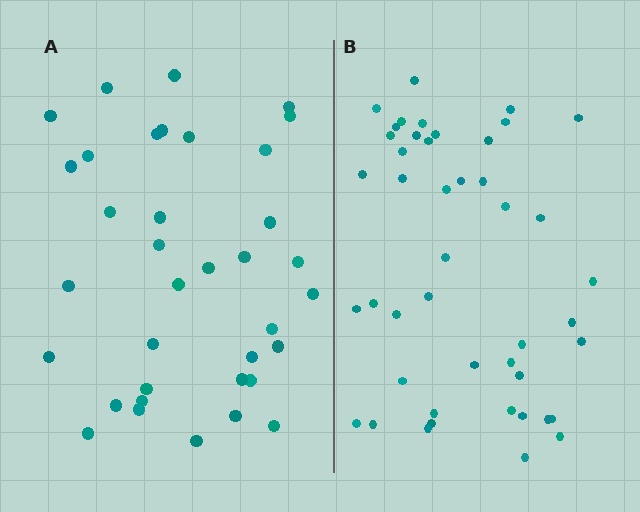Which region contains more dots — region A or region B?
Region B (the right region) has more dots.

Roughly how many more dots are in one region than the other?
Region B has roughly 8 or so more dots than region A.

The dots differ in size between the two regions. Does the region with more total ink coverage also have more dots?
No. Region A has more total ink coverage because its dots are larger, but region B actually contains more individual dots. Total area can be misleading — the number of items is what matters here.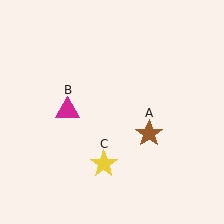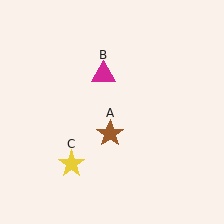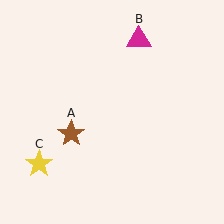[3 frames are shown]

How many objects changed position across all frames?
3 objects changed position: brown star (object A), magenta triangle (object B), yellow star (object C).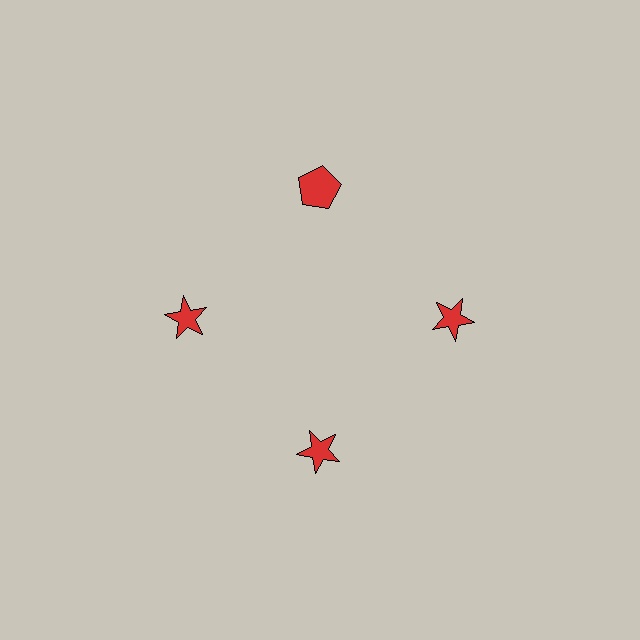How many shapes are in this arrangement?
There are 4 shapes arranged in a ring pattern.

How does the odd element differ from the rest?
It has a different shape: pentagon instead of star.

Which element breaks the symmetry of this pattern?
The red pentagon at roughly the 12 o'clock position breaks the symmetry. All other shapes are red stars.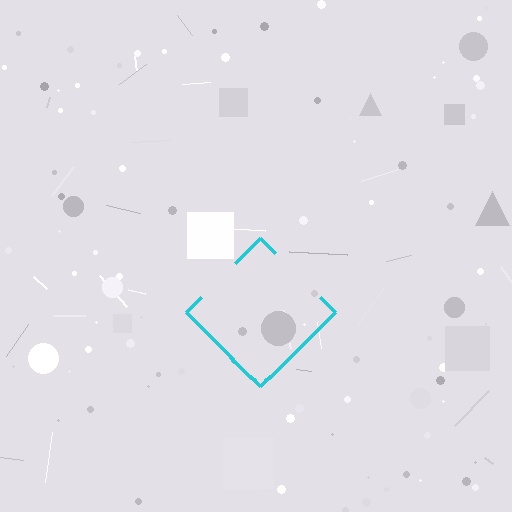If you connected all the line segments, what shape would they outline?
They would outline a diamond.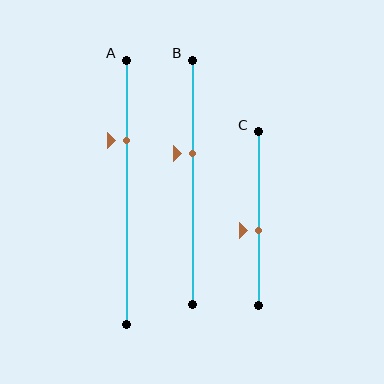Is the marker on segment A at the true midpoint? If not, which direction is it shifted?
No, the marker on segment A is shifted upward by about 20% of the segment length.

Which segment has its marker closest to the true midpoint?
Segment C has its marker closest to the true midpoint.